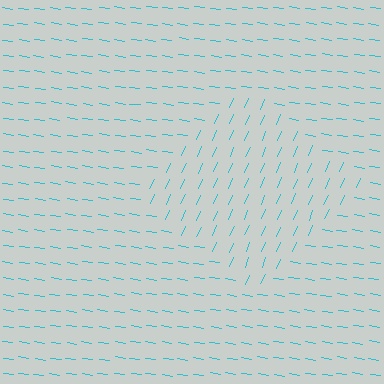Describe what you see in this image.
The image is filled with small cyan line segments. A diamond region in the image has lines oriented differently from the surrounding lines, creating a visible texture boundary.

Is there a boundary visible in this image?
Yes, there is a texture boundary formed by a change in line orientation.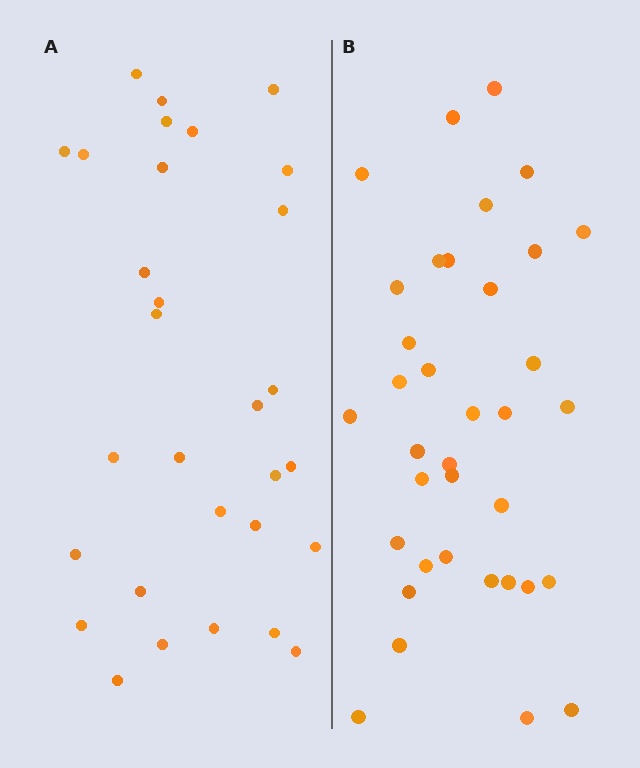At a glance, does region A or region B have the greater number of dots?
Region B (the right region) has more dots.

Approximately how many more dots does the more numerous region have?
Region B has about 6 more dots than region A.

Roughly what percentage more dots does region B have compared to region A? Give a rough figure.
About 20% more.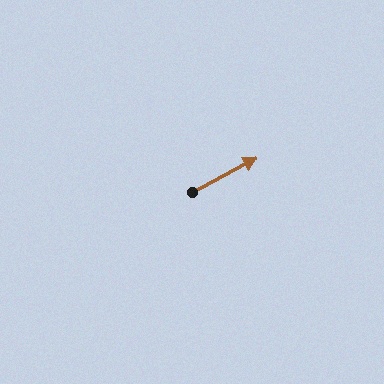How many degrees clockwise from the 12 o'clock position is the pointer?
Approximately 62 degrees.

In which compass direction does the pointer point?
Northeast.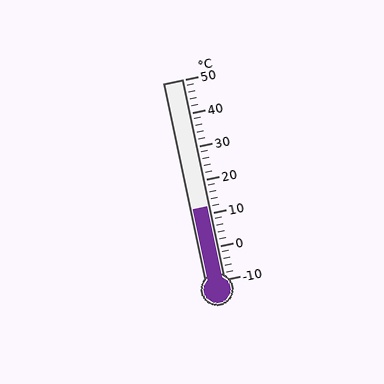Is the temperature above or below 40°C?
The temperature is below 40°C.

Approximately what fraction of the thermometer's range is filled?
The thermometer is filled to approximately 35% of its range.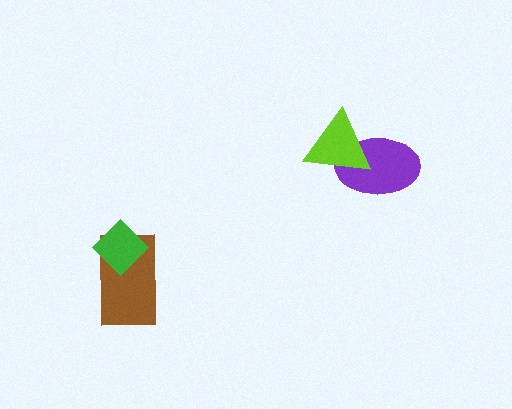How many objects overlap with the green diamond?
1 object overlaps with the green diamond.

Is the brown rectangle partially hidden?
Yes, it is partially covered by another shape.